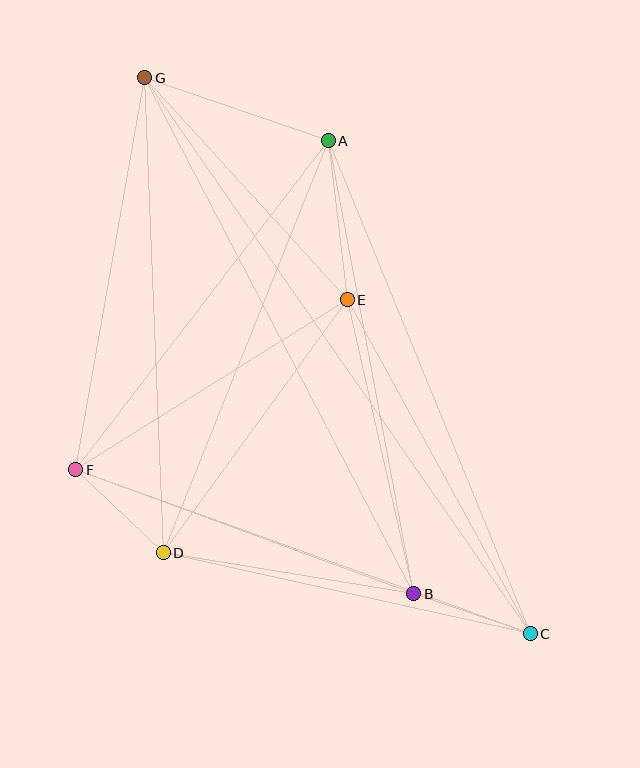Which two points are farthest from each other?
Points C and G are farthest from each other.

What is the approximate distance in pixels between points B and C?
The distance between B and C is approximately 123 pixels.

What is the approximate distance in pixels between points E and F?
The distance between E and F is approximately 321 pixels.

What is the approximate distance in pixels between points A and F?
The distance between A and F is approximately 415 pixels.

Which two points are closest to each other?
Points D and F are closest to each other.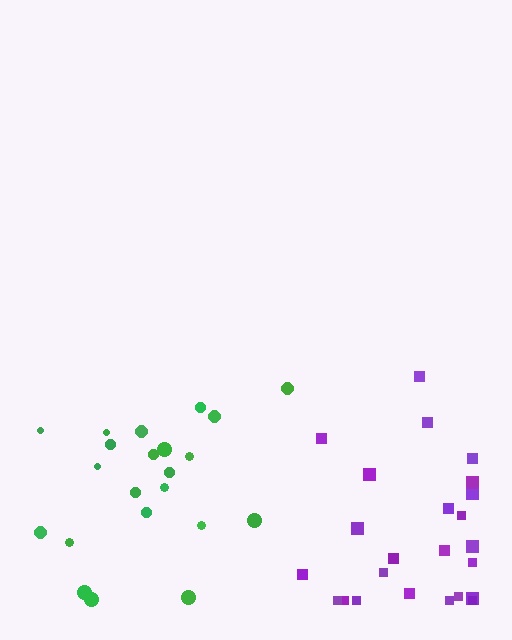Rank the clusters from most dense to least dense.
purple, green.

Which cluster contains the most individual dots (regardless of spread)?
Purple (26).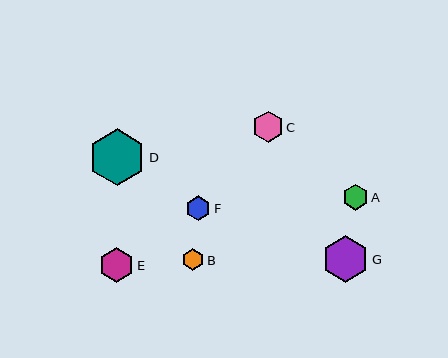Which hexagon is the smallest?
Hexagon B is the smallest with a size of approximately 21 pixels.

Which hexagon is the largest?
Hexagon D is the largest with a size of approximately 56 pixels.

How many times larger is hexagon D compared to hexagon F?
Hexagon D is approximately 2.3 times the size of hexagon F.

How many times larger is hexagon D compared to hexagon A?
Hexagon D is approximately 2.2 times the size of hexagon A.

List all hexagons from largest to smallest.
From largest to smallest: D, G, E, C, A, F, B.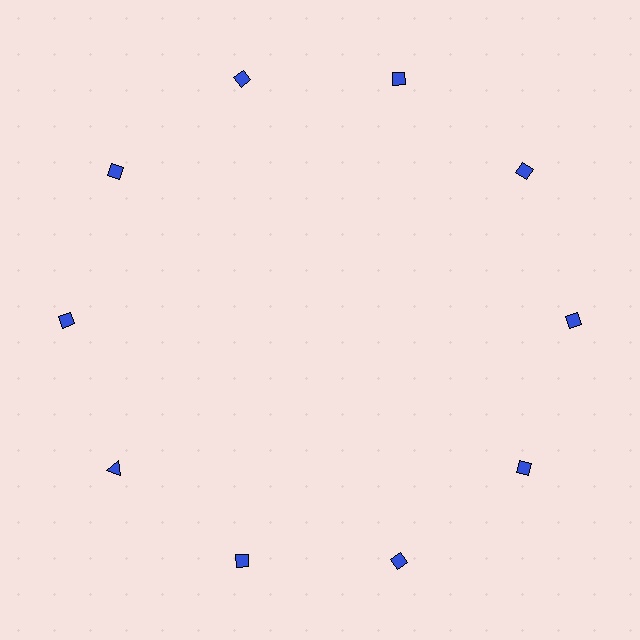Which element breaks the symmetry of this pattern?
The blue triangle at roughly the 8 o'clock position breaks the symmetry. All other shapes are blue diamonds.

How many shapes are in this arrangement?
There are 10 shapes arranged in a ring pattern.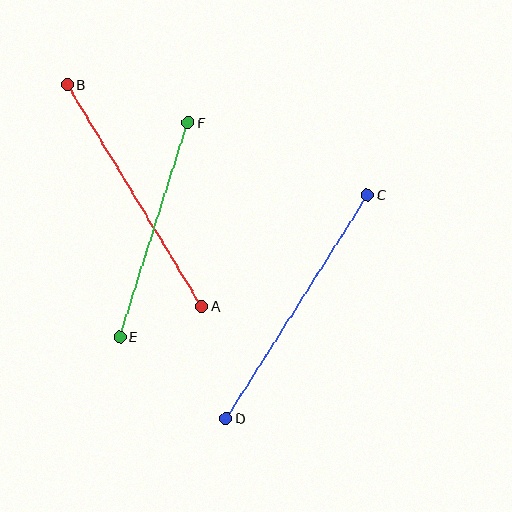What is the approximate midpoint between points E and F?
The midpoint is at approximately (154, 230) pixels.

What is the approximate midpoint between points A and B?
The midpoint is at approximately (134, 195) pixels.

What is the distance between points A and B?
The distance is approximately 260 pixels.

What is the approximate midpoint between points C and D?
The midpoint is at approximately (297, 306) pixels.